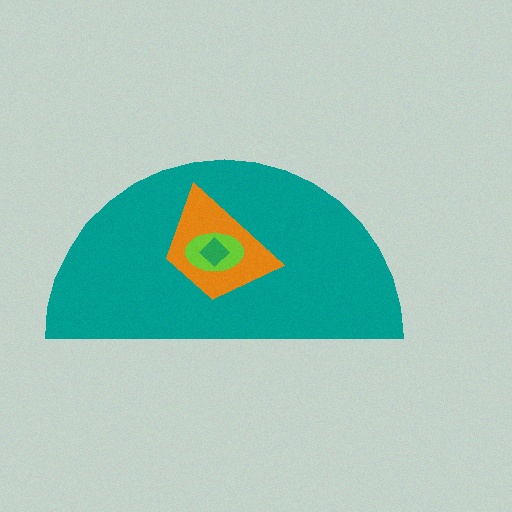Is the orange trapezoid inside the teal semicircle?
Yes.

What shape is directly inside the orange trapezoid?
The lime ellipse.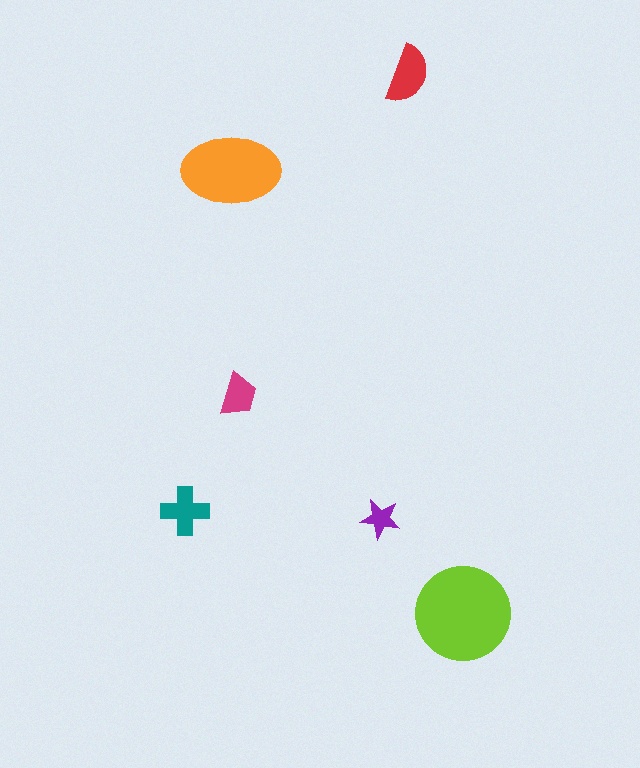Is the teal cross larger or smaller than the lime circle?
Smaller.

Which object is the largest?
The lime circle.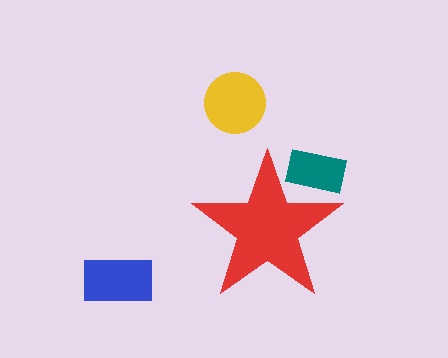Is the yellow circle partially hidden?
No, the yellow circle is fully visible.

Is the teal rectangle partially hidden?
Yes, the teal rectangle is partially hidden behind the red star.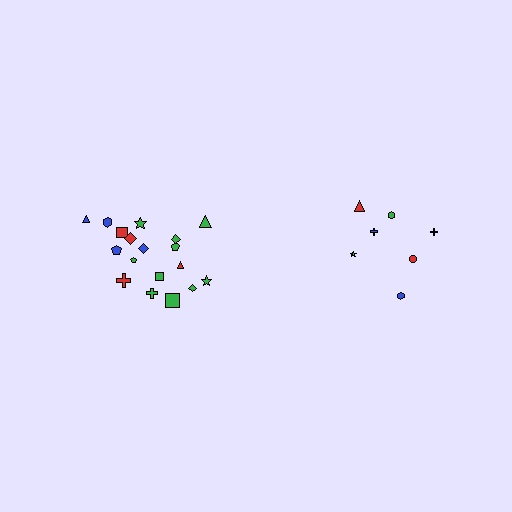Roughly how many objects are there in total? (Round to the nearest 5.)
Roughly 25 objects in total.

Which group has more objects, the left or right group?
The left group.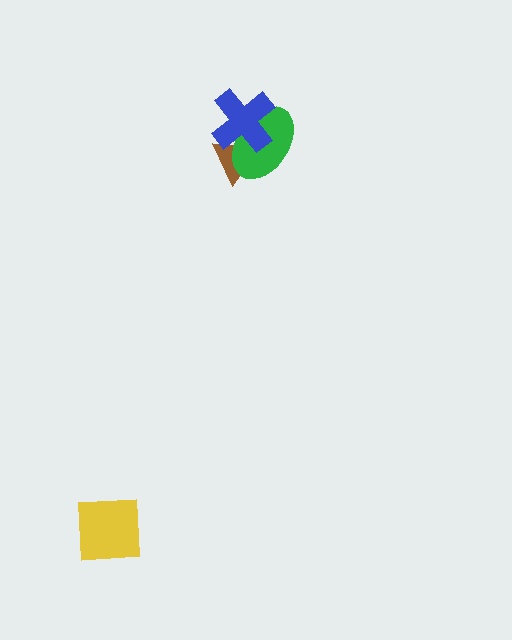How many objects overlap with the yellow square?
0 objects overlap with the yellow square.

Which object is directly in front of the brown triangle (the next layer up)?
The green ellipse is directly in front of the brown triangle.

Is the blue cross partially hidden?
No, no other shape covers it.